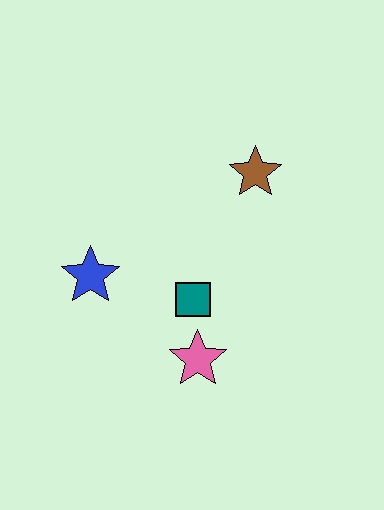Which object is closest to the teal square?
The pink star is closest to the teal square.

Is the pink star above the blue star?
No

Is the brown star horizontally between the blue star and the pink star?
No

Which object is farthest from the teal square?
The brown star is farthest from the teal square.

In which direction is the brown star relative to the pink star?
The brown star is above the pink star.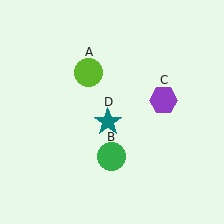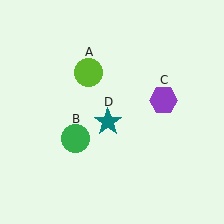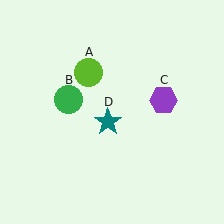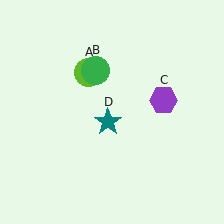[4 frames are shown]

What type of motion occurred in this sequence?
The green circle (object B) rotated clockwise around the center of the scene.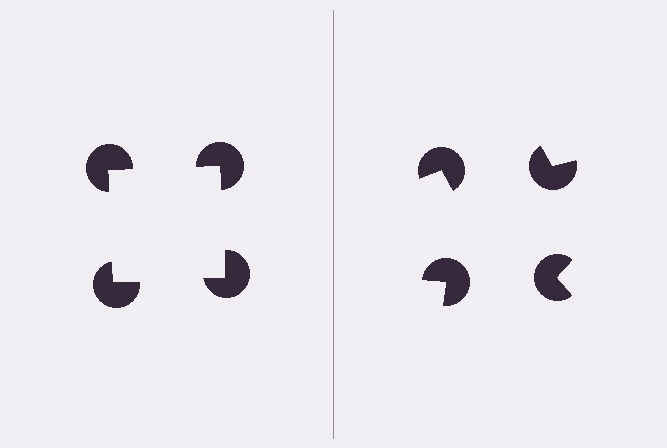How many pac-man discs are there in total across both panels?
8 — 4 on each side.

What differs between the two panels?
The pac-man discs are positioned identically on both sides; only the wedge orientations differ. On the left they align to a square; on the right they are misaligned.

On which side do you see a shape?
An illusory square appears on the left side. On the right side the wedge cuts are rotated, so no coherent shape forms.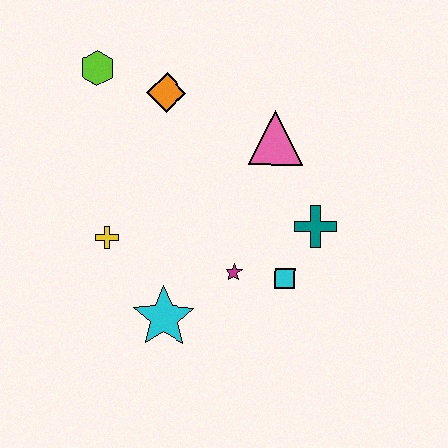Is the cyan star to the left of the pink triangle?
Yes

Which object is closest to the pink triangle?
The teal cross is closest to the pink triangle.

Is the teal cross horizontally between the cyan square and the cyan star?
No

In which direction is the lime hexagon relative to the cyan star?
The lime hexagon is above the cyan star.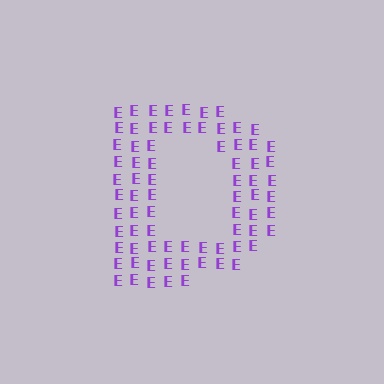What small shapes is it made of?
It is made of small letter E's.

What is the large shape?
The large shape is the letter D.